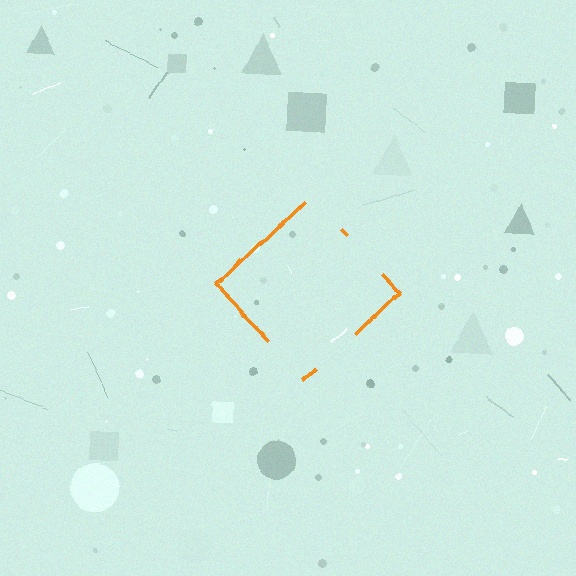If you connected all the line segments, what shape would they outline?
They would outline a diamond.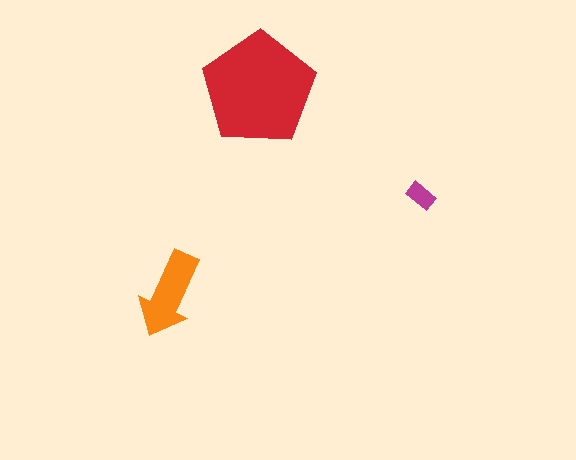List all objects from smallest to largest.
The magenta rectangle, the orange arrow, the red pentagon.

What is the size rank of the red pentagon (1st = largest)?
1st.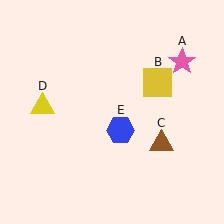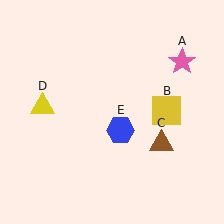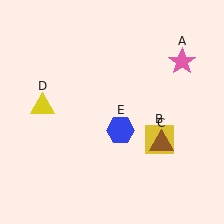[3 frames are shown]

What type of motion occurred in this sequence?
The yellow square (object B) rotated clockwise around the center of the scene.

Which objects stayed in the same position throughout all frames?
Pink star (object A) and brown triangle (object C) and yellow triangle (object D) and blue hexagon (object E) remained stationary.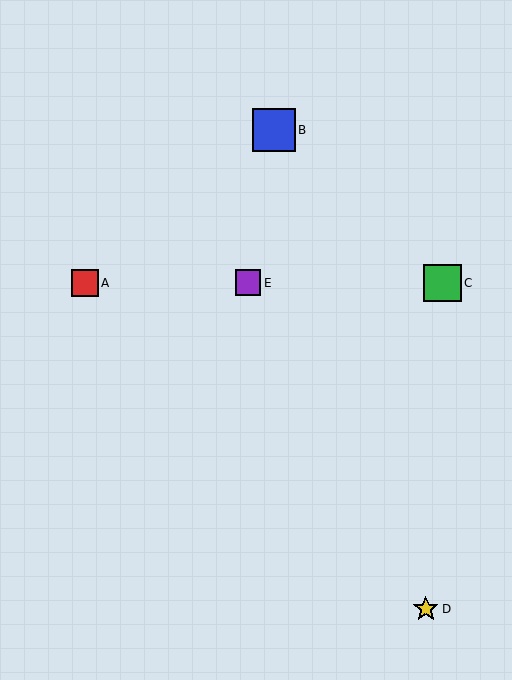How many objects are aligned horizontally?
3 objects (A, C, E) are aligned horizontally.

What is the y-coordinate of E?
Object E is at y≈283.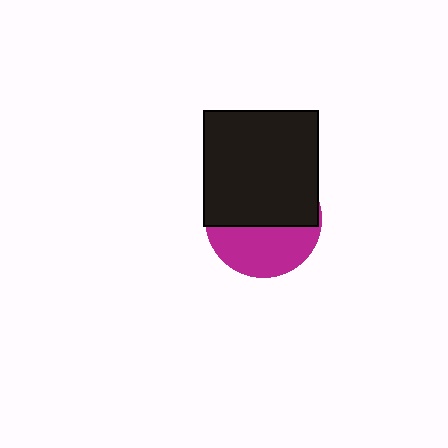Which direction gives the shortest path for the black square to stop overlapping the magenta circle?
Moving up gives the shortest separation.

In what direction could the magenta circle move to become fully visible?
The magenta circle could move down. That would shift it out from behind the black square entirely.